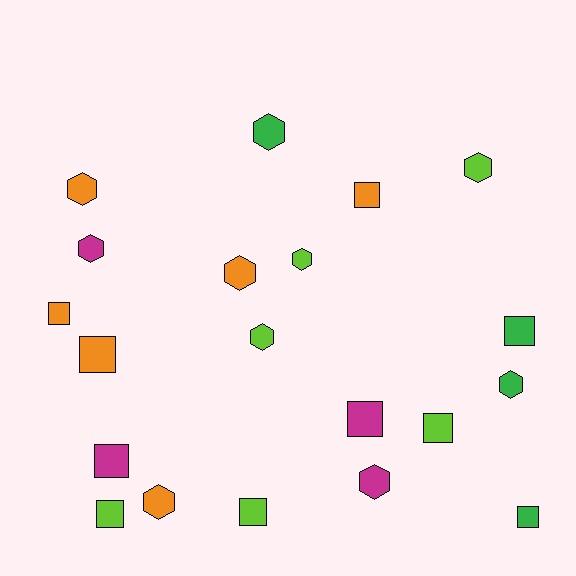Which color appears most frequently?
Lime, with 6 objects.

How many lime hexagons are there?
There are 3 lime hexagons.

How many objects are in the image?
There are 20 objects.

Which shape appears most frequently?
Square, with 10 objects.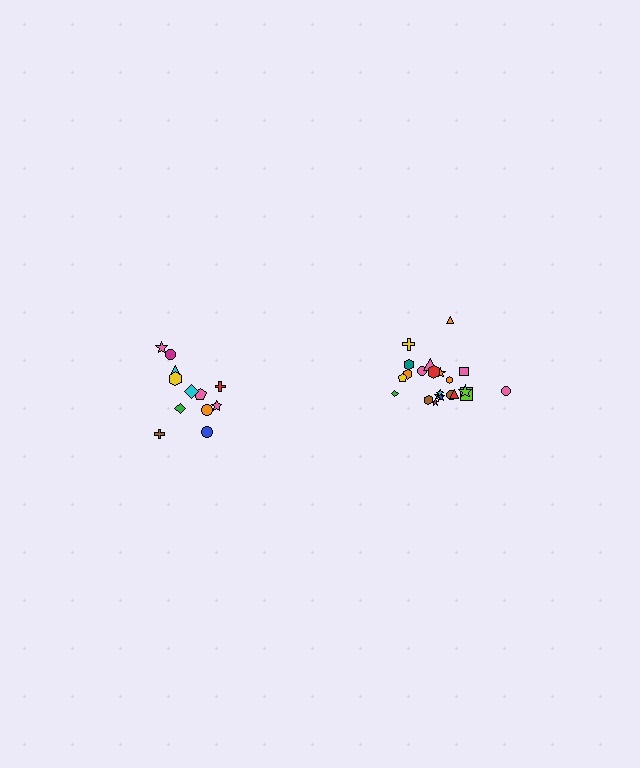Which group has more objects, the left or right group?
The right group.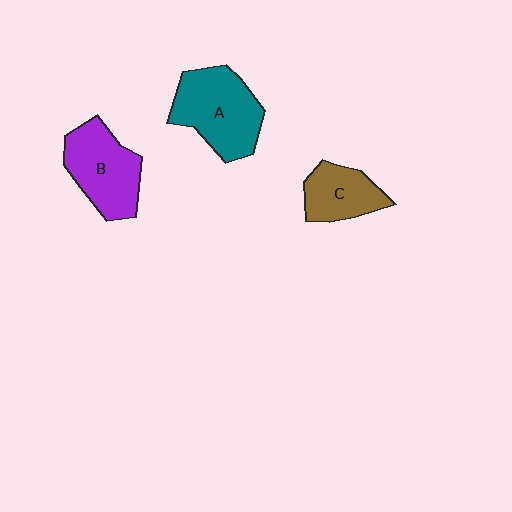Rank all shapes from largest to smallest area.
From largest to smallest: A (teal), B (purple), C (brown).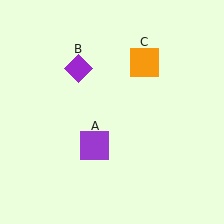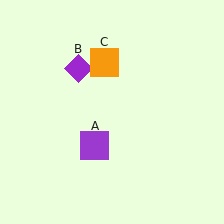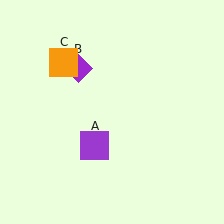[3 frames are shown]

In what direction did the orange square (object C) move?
The orange square (object C) moved left.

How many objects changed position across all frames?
1 object changed position: orange square (object C).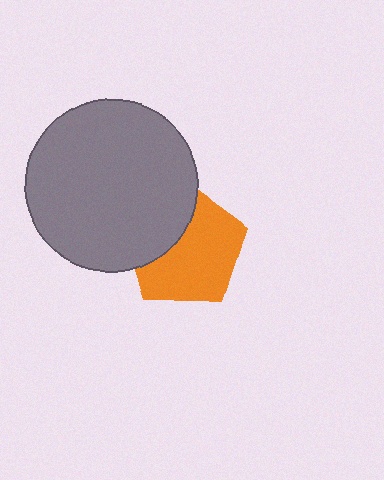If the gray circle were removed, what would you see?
You would see the complete orange pentagon.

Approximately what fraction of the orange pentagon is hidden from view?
Roughly 35% of the orange pentagon is hidden behind the gray circle.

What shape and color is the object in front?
The object in front is a gray circle.